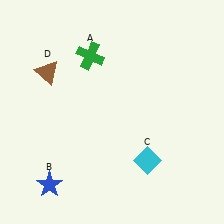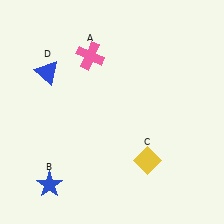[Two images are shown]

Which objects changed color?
A changed from green to pink. C changed from cyan to yellow. D changed from brown to blue.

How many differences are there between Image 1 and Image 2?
There are 3 differences between the two images.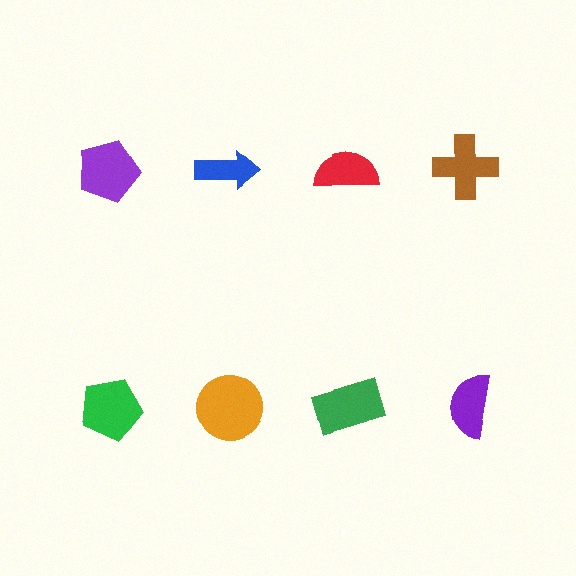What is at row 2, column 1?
A green pentagon.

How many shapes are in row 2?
4 shapes.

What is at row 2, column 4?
A purple semicircle.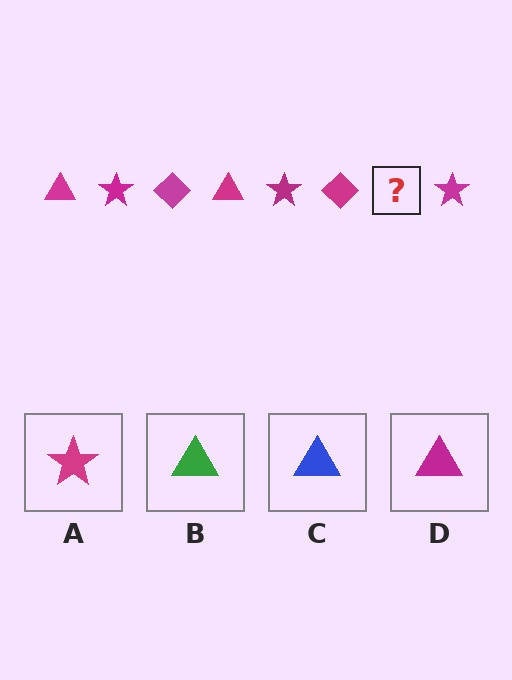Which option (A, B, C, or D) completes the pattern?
D.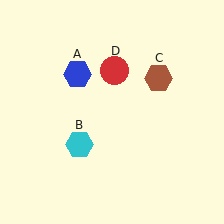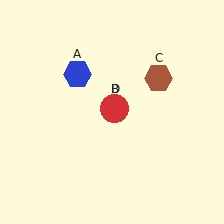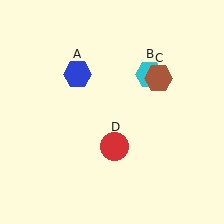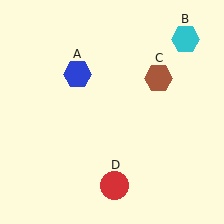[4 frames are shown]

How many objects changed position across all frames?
2 objects changed position: cyan hexagon (object B), red circle (object D).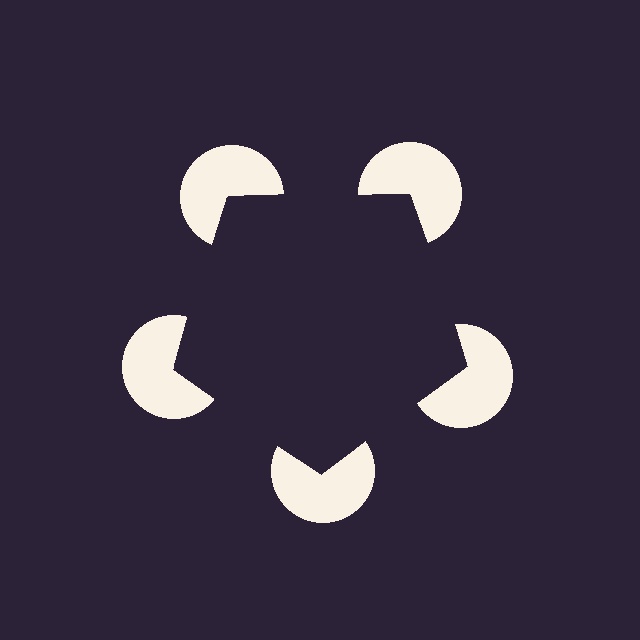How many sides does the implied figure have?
5 sides.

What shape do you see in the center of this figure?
An illusory pentagon — its edges are inferred from the aligned wedge cuts in the pac-man discs, not physically drawn.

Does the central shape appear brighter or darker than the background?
It typically appears slightly darker than the background, even though no actual brightness change is drawn.